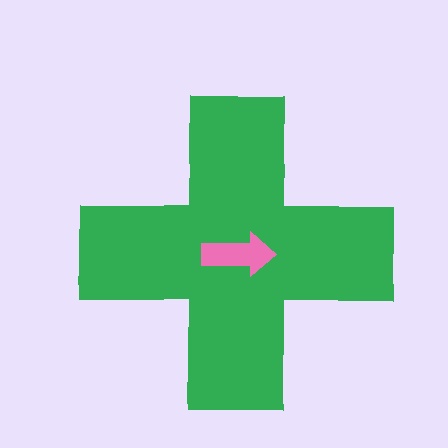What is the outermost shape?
The green cross.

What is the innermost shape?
The pink arrow.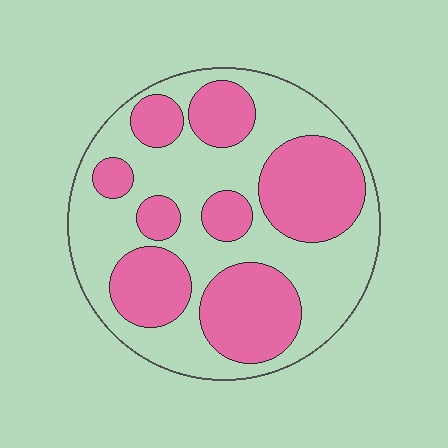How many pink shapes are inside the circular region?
8.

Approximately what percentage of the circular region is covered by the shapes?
Approximately 45%.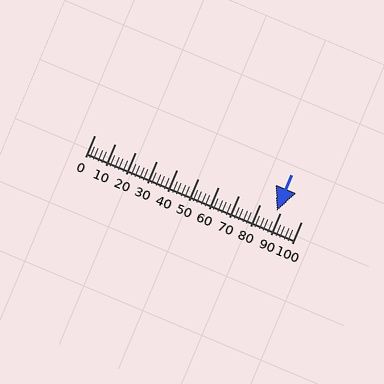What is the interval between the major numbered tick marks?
The major tick marks are spaced 10 units apart.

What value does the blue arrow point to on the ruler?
The blue arrow points to approximately 88.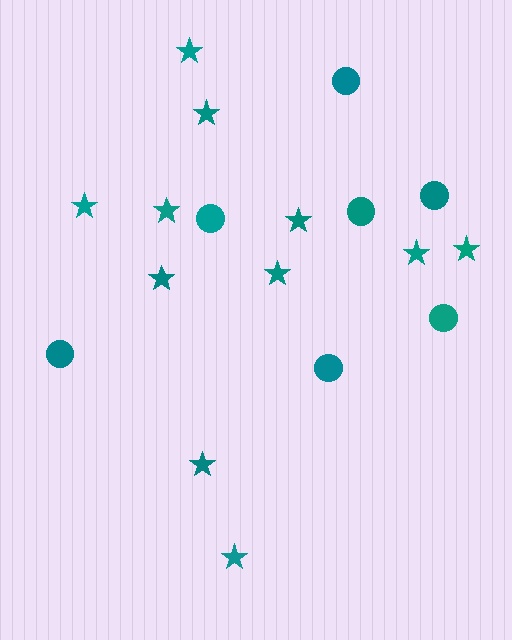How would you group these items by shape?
There are 2 groups: one group of stars (11) and one group of circles (7).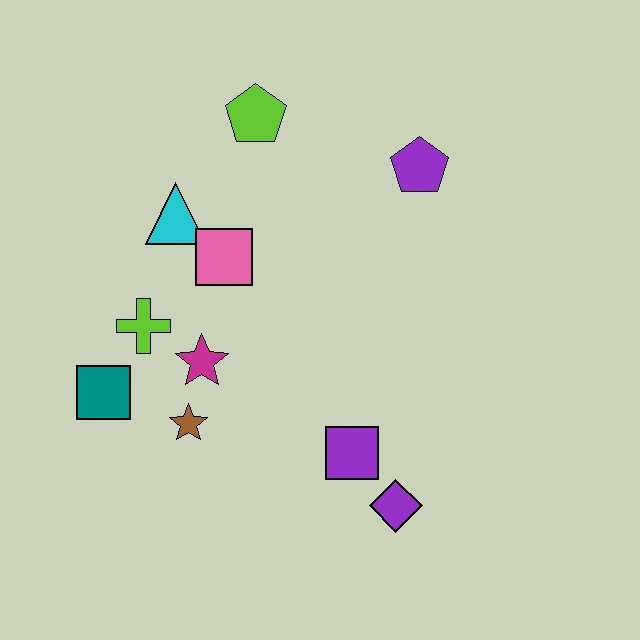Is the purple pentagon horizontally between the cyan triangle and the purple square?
No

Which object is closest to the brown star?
The magenta star is closest to the brown star.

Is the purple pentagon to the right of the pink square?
Yes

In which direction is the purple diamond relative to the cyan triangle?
The purple diamond is below the cyan triangle.